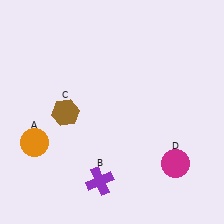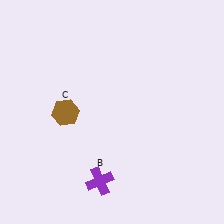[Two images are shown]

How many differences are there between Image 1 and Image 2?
There are 2 differences between the two images.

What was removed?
The orange circle (A), the magenta circle (D) were removed in Image 2.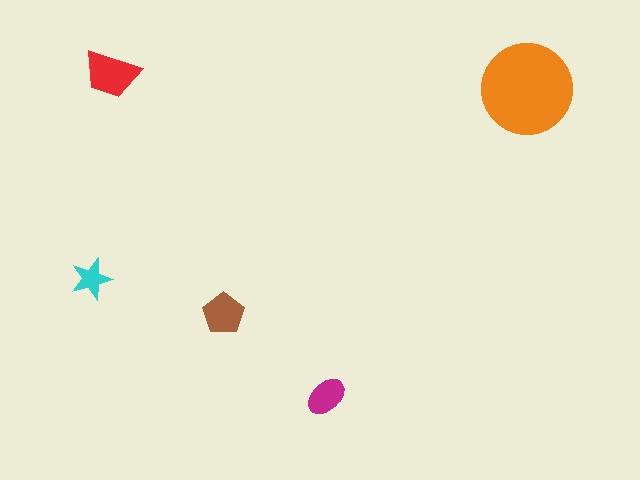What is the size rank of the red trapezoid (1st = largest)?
2nd.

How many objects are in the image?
There are 5 objects in the image.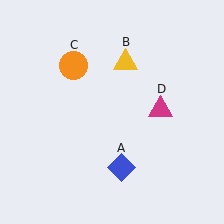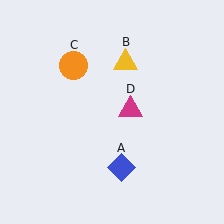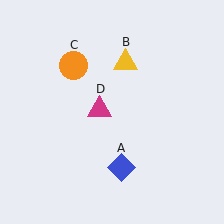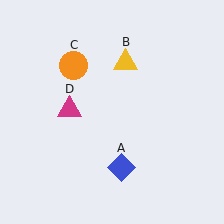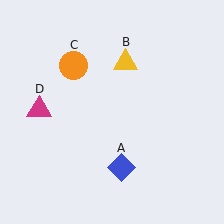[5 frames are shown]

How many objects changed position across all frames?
1 object changed position: magenta triangle (object D).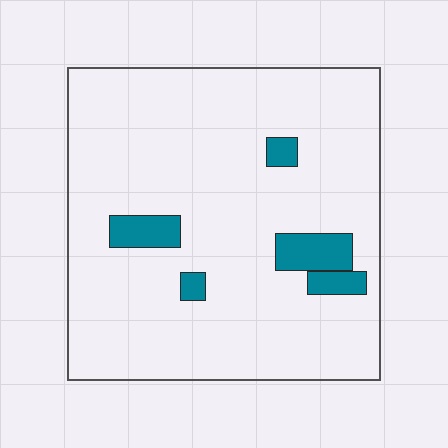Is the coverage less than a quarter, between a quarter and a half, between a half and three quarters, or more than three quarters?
Less than a quarter.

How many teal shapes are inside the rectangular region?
5.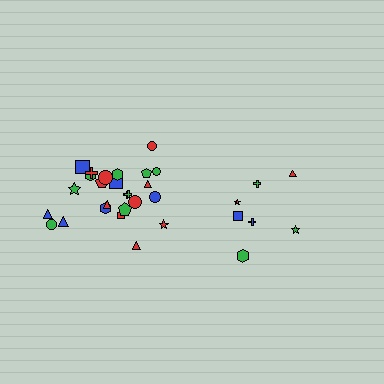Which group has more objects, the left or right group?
The left group.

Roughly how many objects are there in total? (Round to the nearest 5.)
Roughly 30 objects in total.